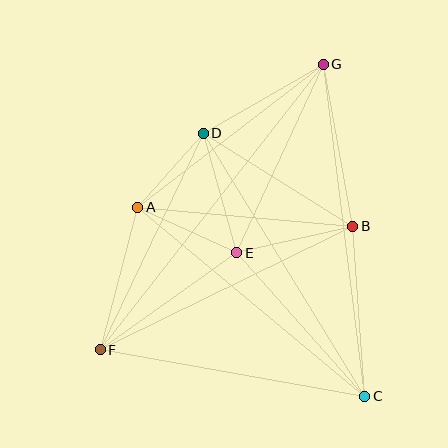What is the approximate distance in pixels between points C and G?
The distance between C and G is approximately 334 pixels.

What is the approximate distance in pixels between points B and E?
The distance between B and E is approximately 119 pixels.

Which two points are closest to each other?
Points A and D are closest to each other.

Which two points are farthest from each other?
Points F and G are farthest from each other.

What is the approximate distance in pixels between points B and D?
The distance between B and D is approximately 176 pixels.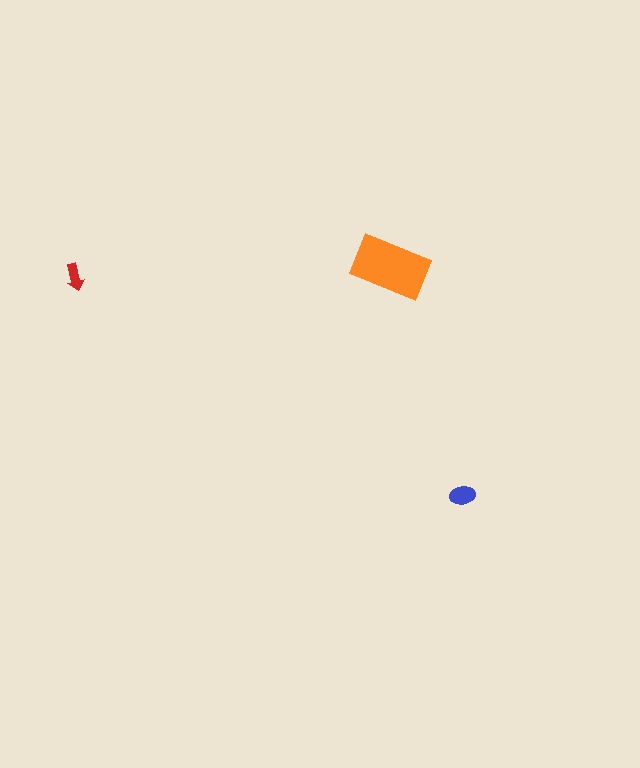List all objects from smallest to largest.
The red arrow, the blue ellipse, the orange rectangle.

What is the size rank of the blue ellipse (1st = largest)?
2nd.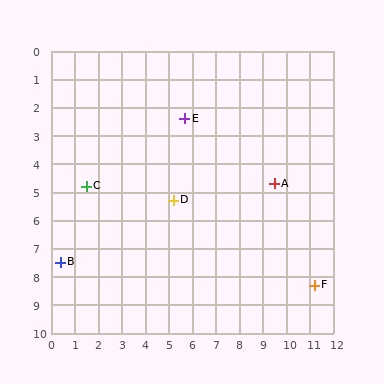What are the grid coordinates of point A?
Point A is at approximately (9.5, 4.7).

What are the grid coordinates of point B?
Point B is at approximately (0.4, 7.5).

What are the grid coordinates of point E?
Point E is at approximately (5.7, 2.4).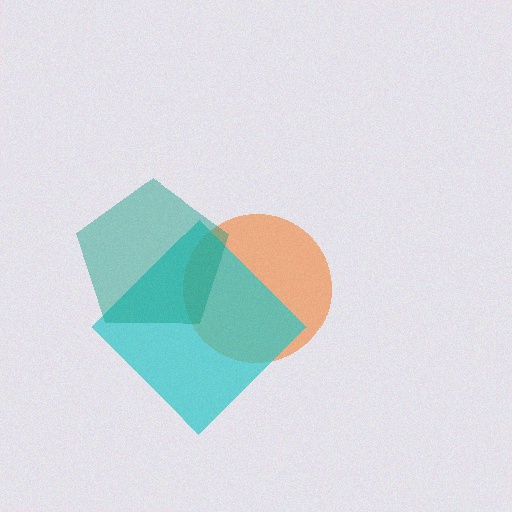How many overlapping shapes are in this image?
There are 3 overlapping shapes in the image.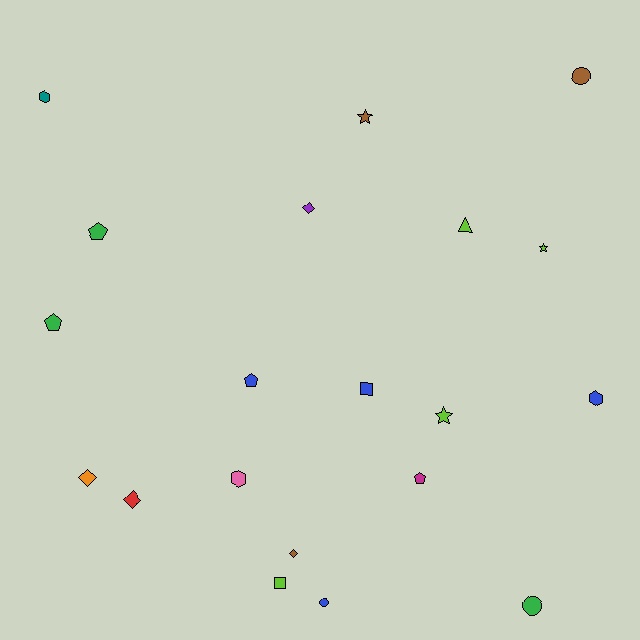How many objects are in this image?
There are 20 objects.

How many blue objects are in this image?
There are 4 blue objects.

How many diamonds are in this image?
There are 4 diamonds.